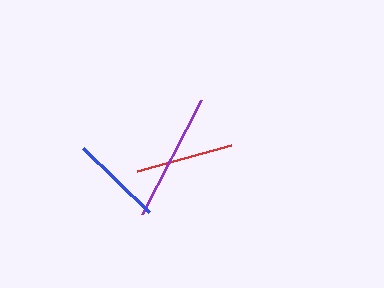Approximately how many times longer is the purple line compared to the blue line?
The purple line is approximately 1.4 times the length of the blue line.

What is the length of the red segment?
The red segment is approximately 98 pixels long.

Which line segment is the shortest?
The blue line is the shortest at approximately 91 pixels.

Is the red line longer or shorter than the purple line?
The purple line is longer than the red line.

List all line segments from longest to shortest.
From longest to shortest: purple, red, blue.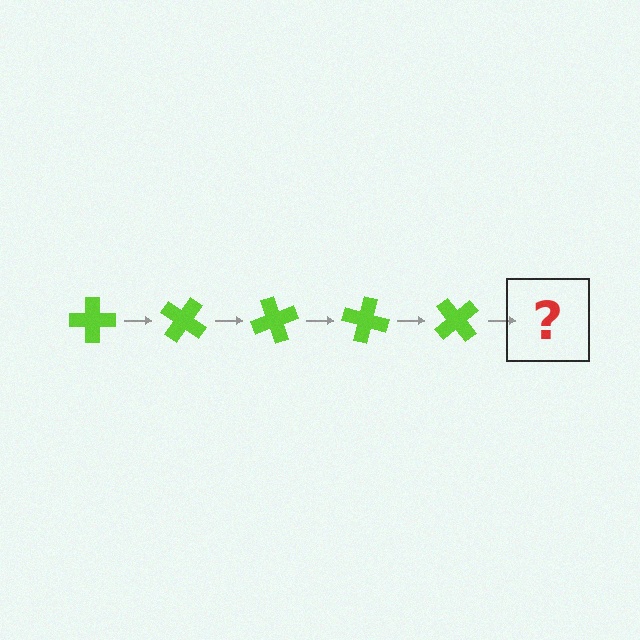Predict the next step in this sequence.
The next step is a lime cross rotated 175 degrees.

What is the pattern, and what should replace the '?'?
The pattern is that the cross rotates 35 degrees each step. The '?' should be a lime cross rotated 175 degrees.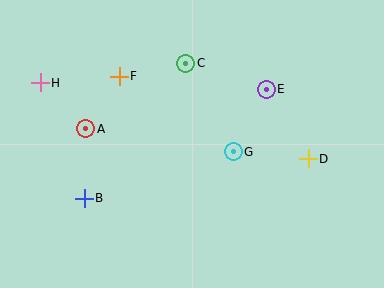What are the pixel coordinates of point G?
Point G is at (233, 152).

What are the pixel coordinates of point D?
Point D is at (308, 159).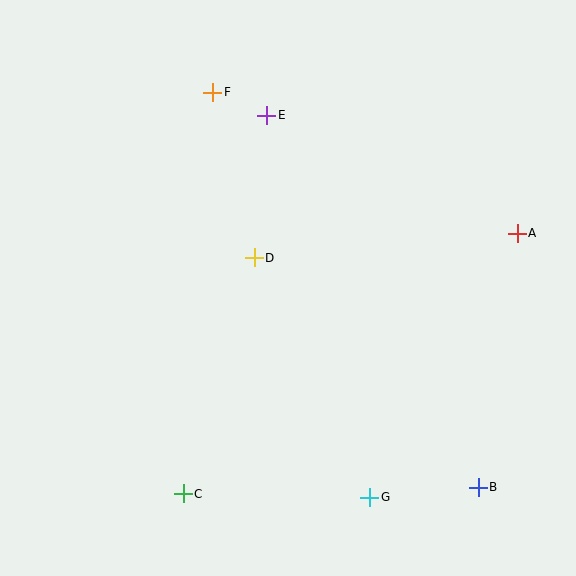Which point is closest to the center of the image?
Point D at (254, 258) is closest to the center.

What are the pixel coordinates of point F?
Point F is at (213, 92).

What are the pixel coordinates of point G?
Point G is at (370, 497).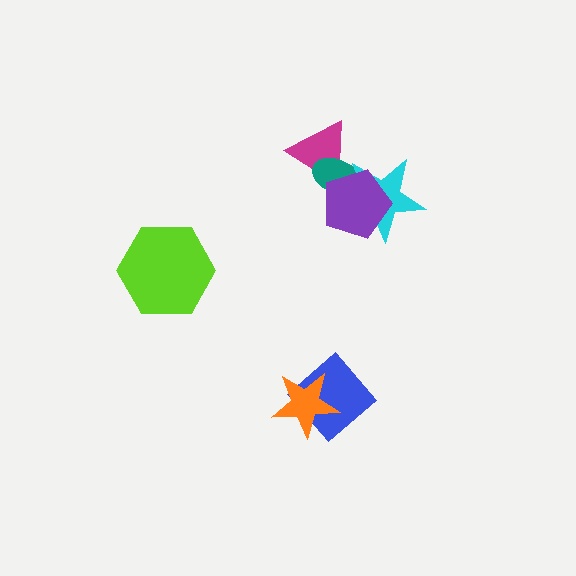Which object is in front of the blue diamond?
The orange star is in front of the blue diamond.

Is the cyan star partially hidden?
Yes, it is partially covered by another shape.